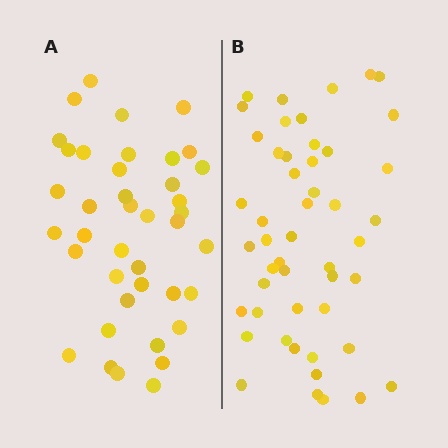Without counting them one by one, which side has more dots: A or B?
Region B (the right region) has more dots.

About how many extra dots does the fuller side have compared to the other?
Region B has roughly 8 or so more dots than region A.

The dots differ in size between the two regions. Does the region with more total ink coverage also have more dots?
No. Region A has more total ink coverage because its dots are larger, but region B actually contains more individual dots. Total area can be misleading — the number of items is what matters here.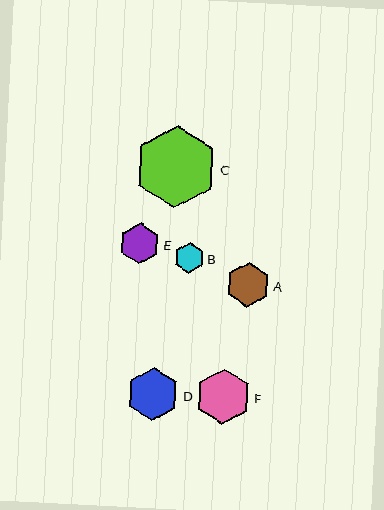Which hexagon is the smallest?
Hexagon B is the smallest with a size of approximately 30 pixels.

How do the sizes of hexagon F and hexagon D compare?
Hexagon F and hexagon D are approximately the same size.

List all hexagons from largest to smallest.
From largest to smallest: C, F, D, A, E, B.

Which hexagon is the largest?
Hexagon C is the largest with a size of approximately 82 pixels.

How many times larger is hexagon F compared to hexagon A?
Hexagon F is approximately 1.2 times the size of hexagon A.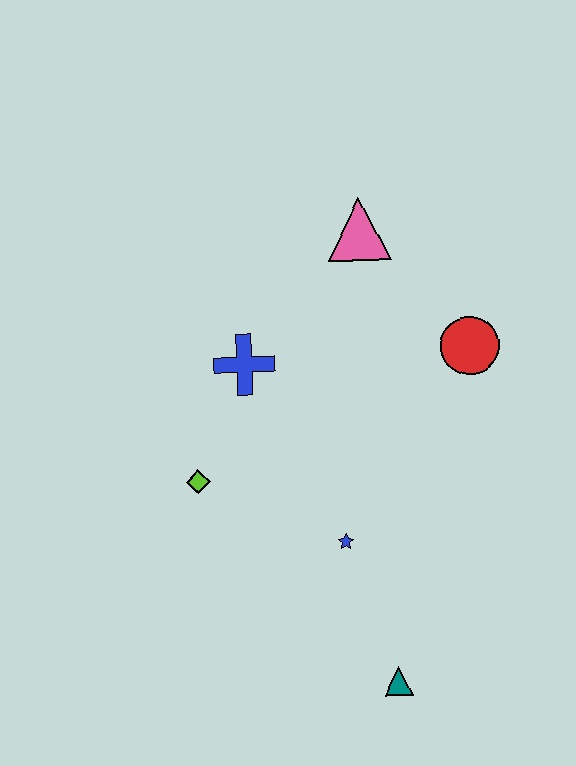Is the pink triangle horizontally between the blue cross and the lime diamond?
No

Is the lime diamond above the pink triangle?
No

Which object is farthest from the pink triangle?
The teal triangle is farthest from the pink triangle.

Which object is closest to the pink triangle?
The red circle is closest to the pink triangle.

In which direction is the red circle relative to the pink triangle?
The red circle is below the pink triangle.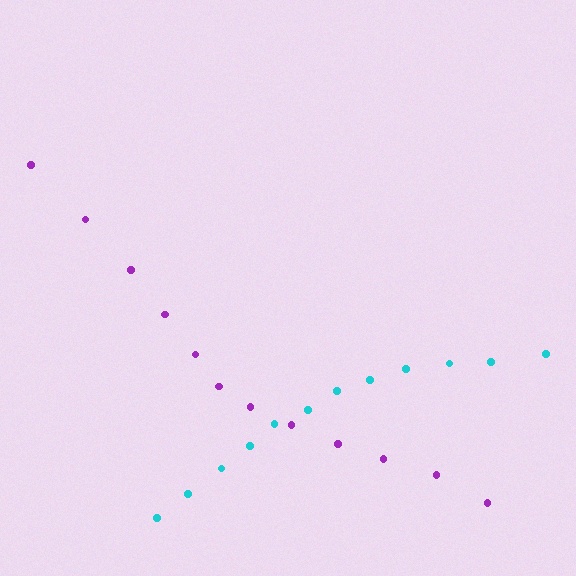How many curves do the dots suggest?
There are 2 distinct paths.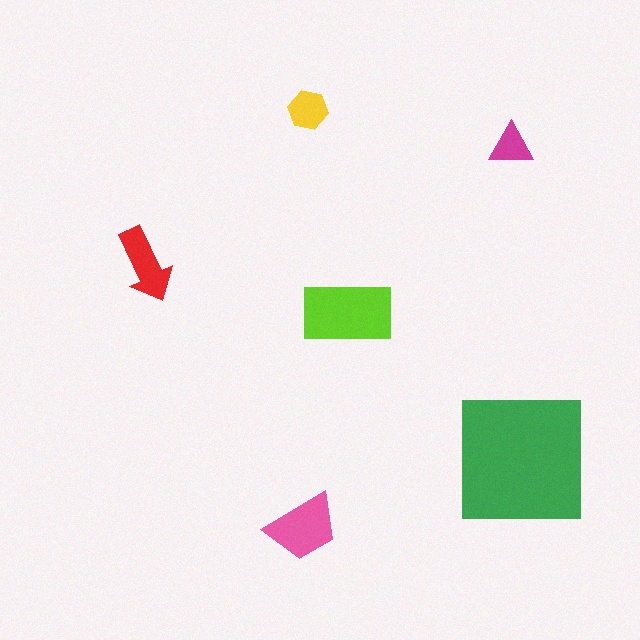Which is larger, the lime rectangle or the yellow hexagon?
The lime rectangle.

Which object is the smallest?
The magenta triangle.